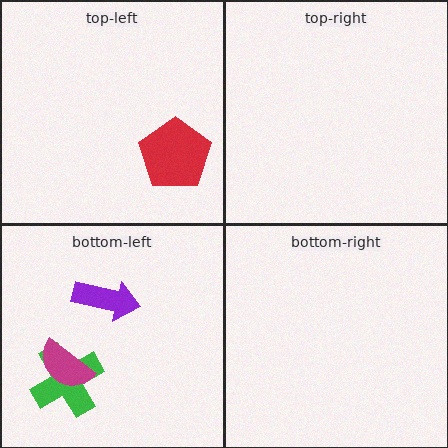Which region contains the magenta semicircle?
The bottom-left region.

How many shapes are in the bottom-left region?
3.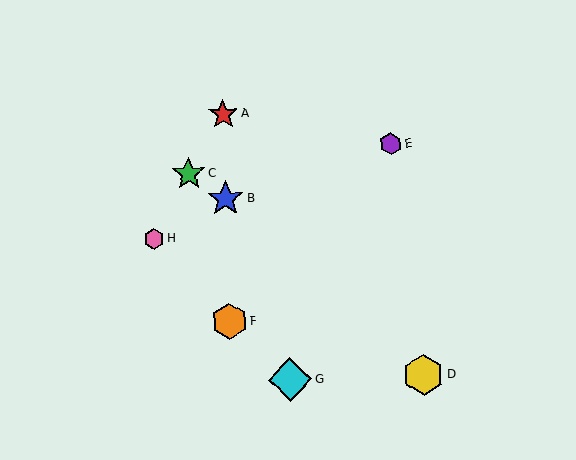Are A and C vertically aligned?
No, A is at x≈223 and C is at x≈189.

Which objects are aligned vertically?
Objects A, B, F are aligned vertically.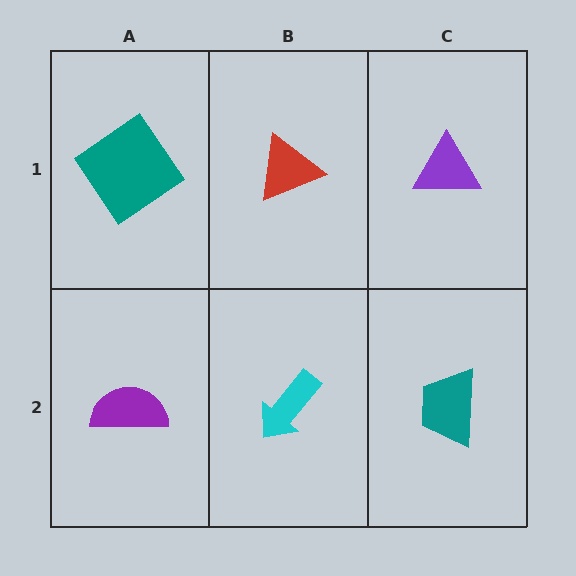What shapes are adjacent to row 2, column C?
A purple triangle (row 1, column C), a cyan arrow (row 2, column B).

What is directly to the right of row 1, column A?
A red triangle.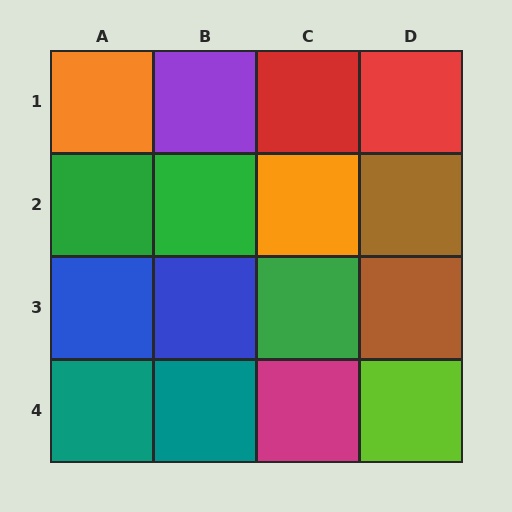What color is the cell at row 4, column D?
Lime.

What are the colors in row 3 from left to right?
Blue, blue, green, brown.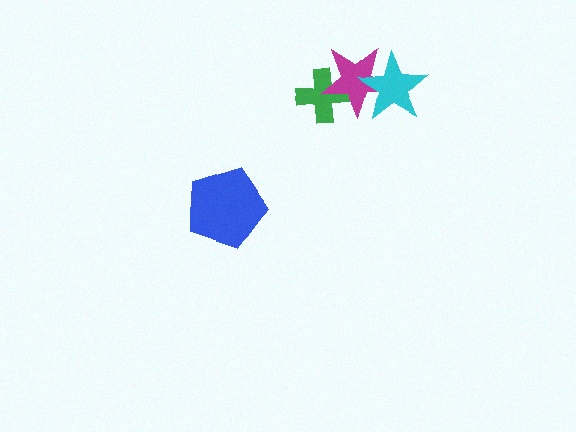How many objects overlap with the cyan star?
1 object overlaps with the cyan star.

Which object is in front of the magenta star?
The cyan star is in front of the magenta star.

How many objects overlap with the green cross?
1 object overlaps with the green cross.